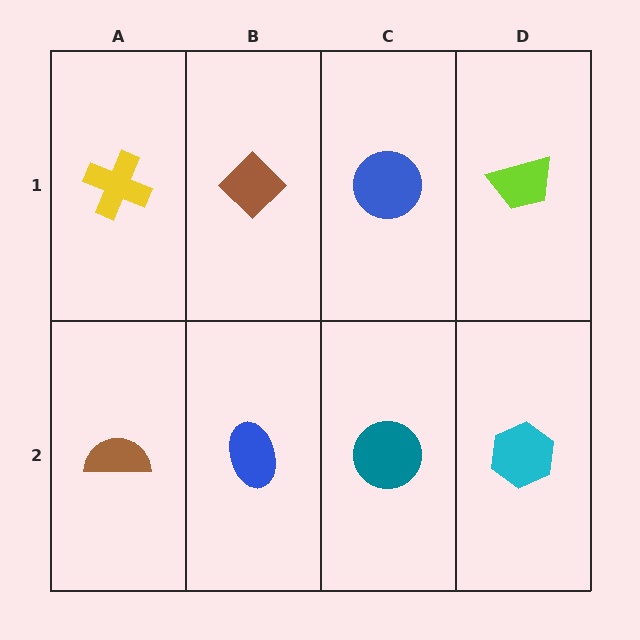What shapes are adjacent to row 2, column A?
A yellow cross (row 1, column A), a blue ellipse (row 2, column B).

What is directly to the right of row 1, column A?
A brown diamond.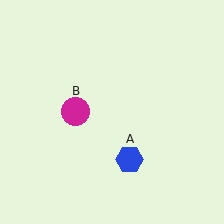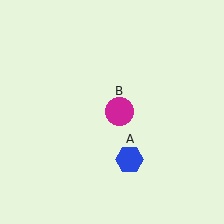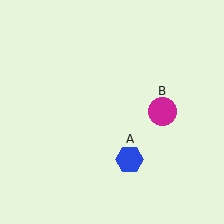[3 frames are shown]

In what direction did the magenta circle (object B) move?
The magenta circle (object B) moved right.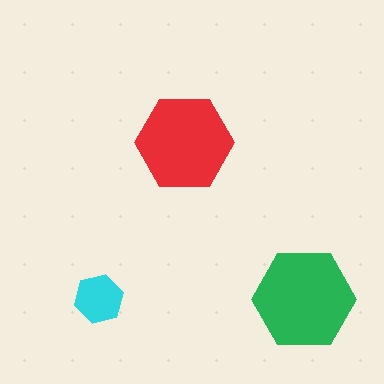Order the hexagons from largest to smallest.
the green one, the red one, the cyan one.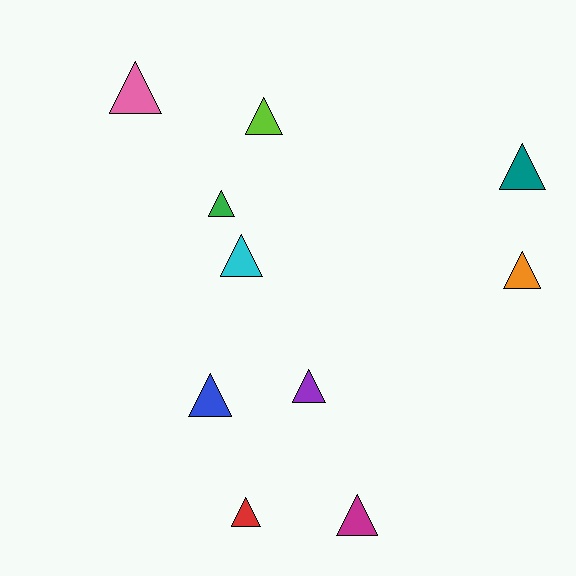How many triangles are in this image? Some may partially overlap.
There are 10 triangles.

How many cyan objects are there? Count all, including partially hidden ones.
There is 1 cyan object.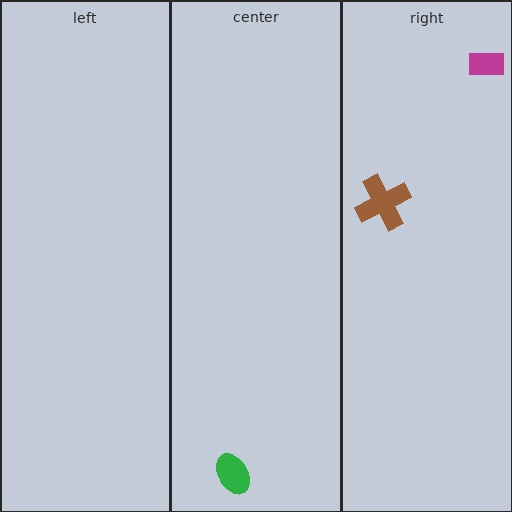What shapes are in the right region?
The brown cross, the magenta rectangle.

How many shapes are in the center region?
1.